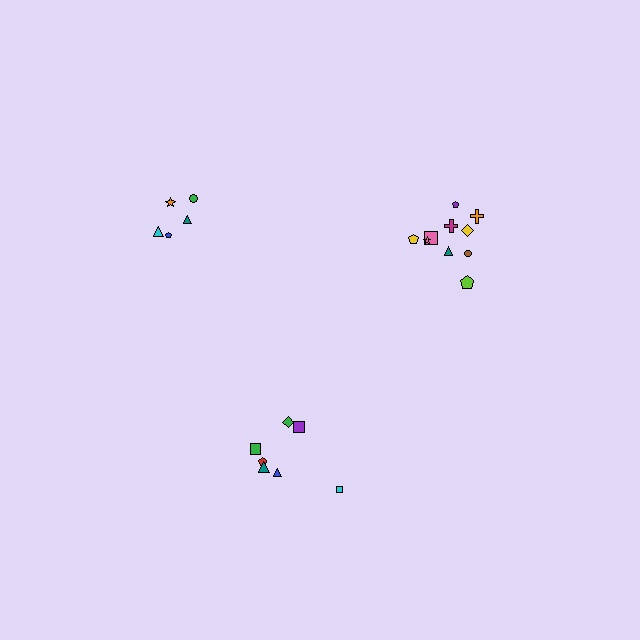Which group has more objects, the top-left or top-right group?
The top-right group.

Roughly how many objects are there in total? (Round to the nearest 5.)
Roughly 20 objects in total.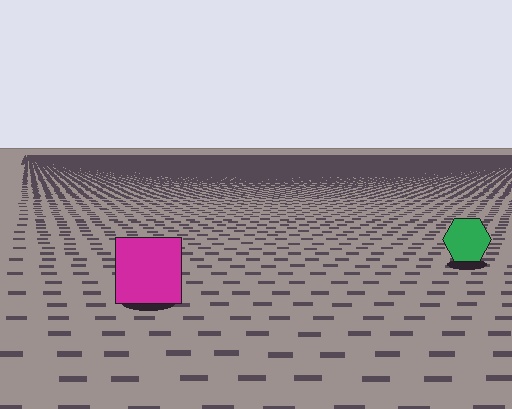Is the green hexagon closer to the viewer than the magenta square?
No. The magenta square is closer — you can tell from the texture gradient: the ground texture is coarser near it.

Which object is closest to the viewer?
The magenta square is closest. The texture marks near it are larger and more spread out.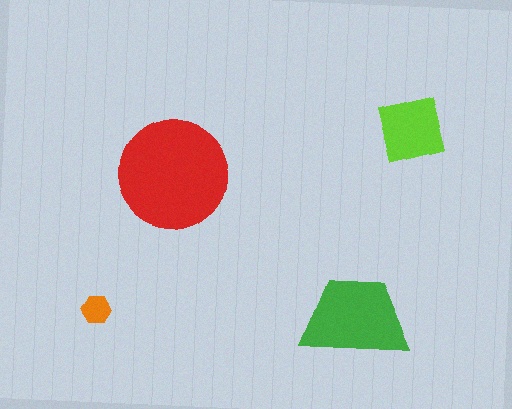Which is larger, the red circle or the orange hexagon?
The red circle.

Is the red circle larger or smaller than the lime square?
Larger.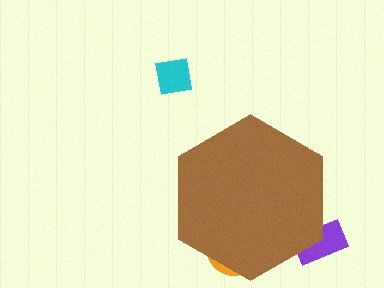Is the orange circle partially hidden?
Yes, the orange circle is partially hidden behind the brown hexagon.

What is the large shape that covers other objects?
A brown hexagon.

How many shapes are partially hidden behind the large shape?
2 shapes are partially hidden.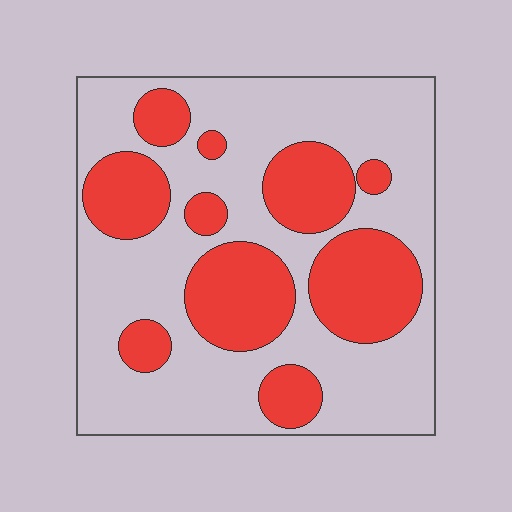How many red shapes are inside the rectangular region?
10.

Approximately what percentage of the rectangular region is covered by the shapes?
Approximately 35%.